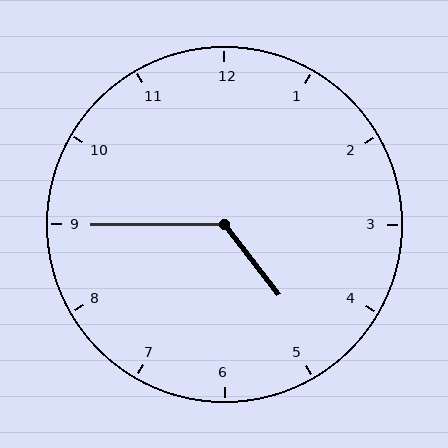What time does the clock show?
4:45.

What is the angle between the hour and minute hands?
Approximately 128 degrees.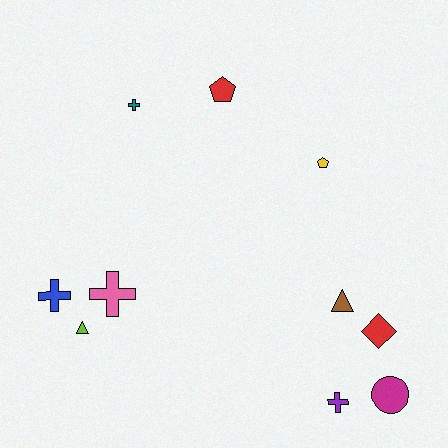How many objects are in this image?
There are 10 objects.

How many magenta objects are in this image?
There is 1 magenta object.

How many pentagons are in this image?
There are 2 pentagons.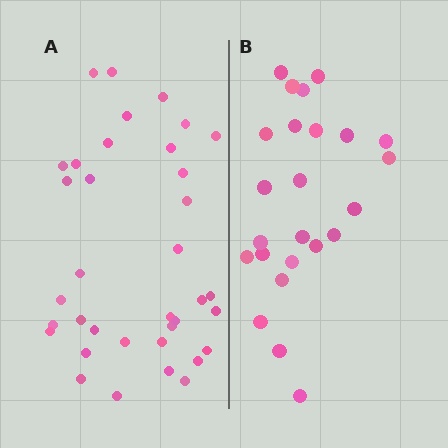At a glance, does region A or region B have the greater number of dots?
Region A (the left region) has more dots.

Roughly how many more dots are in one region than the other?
Region A has roughly 12 or so more dots than region B.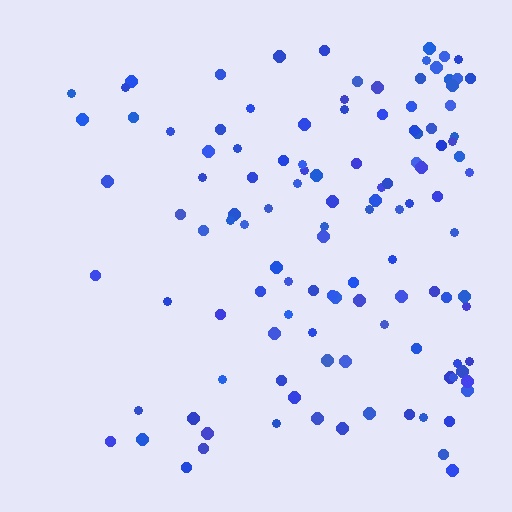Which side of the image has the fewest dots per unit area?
The left.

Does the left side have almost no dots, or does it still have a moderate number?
Still a moderate number, just noticeably fewer than the right.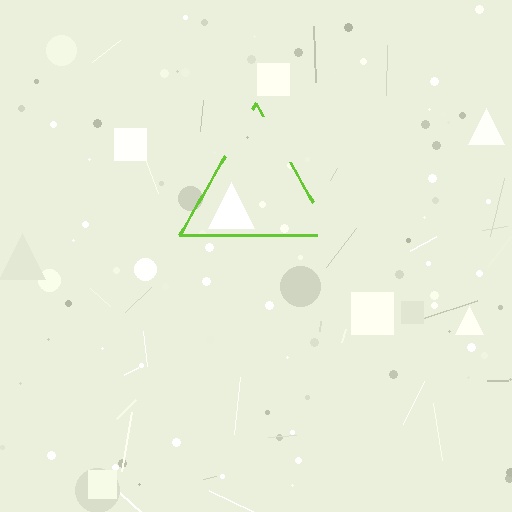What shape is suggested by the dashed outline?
The dashed outline suggests a triangle.